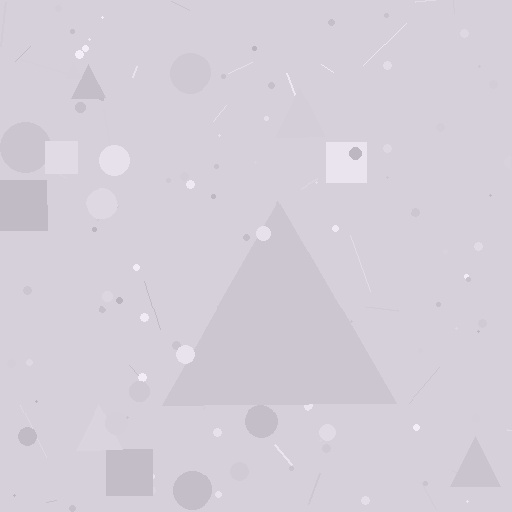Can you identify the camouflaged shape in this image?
The camouflaged shape is a triangle.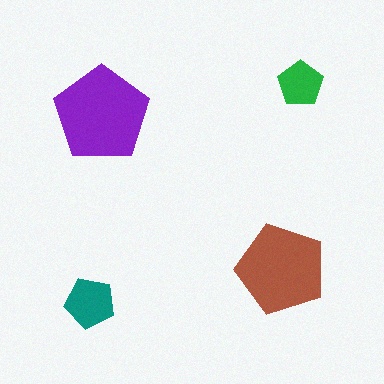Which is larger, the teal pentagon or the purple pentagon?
The purple one.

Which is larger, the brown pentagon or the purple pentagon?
The purple one.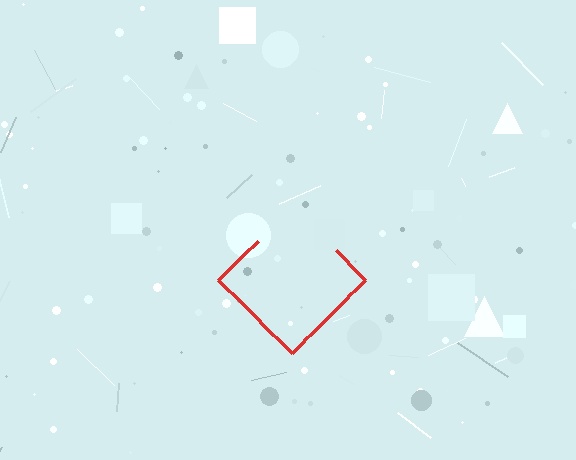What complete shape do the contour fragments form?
The contour fragments form a diamond.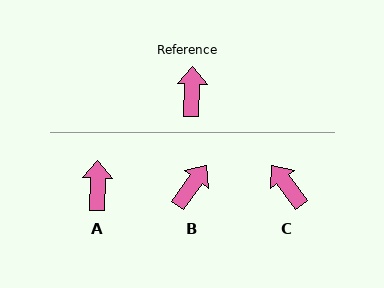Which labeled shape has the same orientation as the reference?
A.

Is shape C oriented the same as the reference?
No, it is off by about 38 degrees.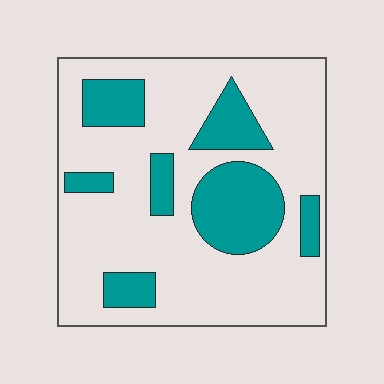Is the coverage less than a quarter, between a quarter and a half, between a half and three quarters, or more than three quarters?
Between a quarter and a half.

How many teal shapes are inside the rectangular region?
7.